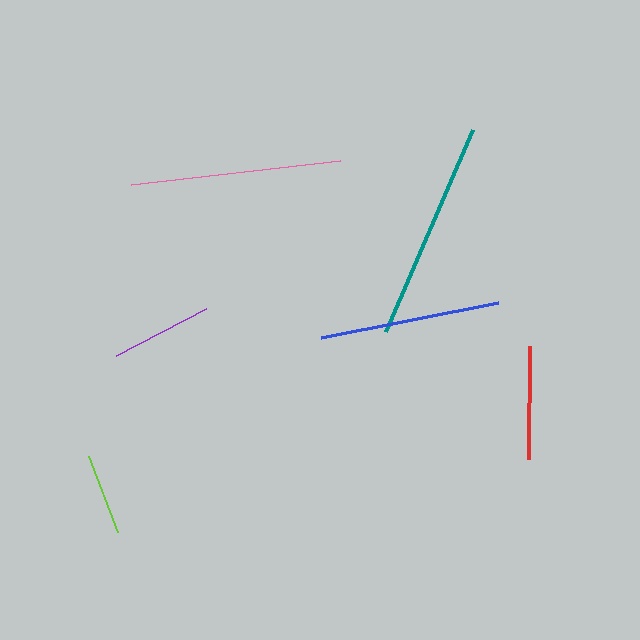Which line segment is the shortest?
The lime line is the shortest at approximately 81 pixels.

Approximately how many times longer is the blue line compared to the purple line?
The blue line is approximately 1.8 times the length of the purple line.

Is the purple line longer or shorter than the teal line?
The teal line is longer than the purple line.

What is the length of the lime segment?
The lime segment is approximately 81 pixels long.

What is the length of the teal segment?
The teal segment is approximately 220 pixels long.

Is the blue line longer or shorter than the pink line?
The pink line is longer than the blue line.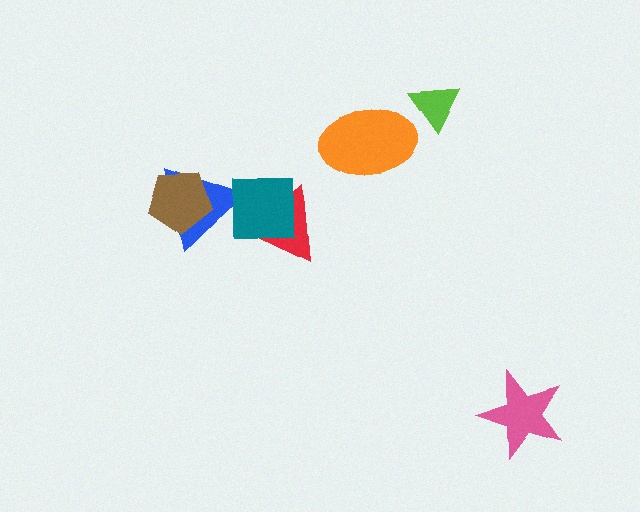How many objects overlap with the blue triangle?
2 objects overlap with the blue triangle.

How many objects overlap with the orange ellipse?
0 objects overlap with the orange ellipse.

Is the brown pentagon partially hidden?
No, no other shape covers it.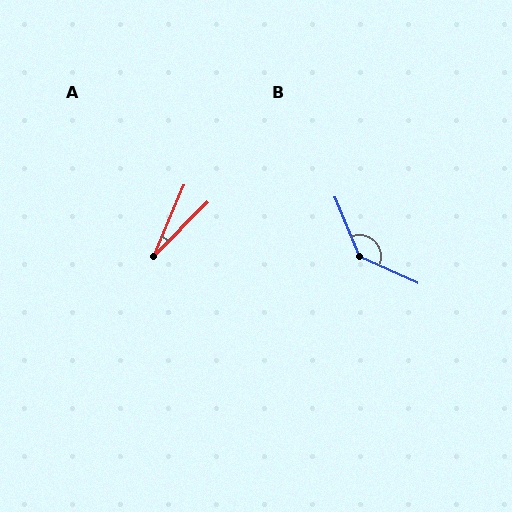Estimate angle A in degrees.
Approximately 22 degrees.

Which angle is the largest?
B, at approximately 137 degrees.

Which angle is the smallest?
A, at approximately 22 degrees.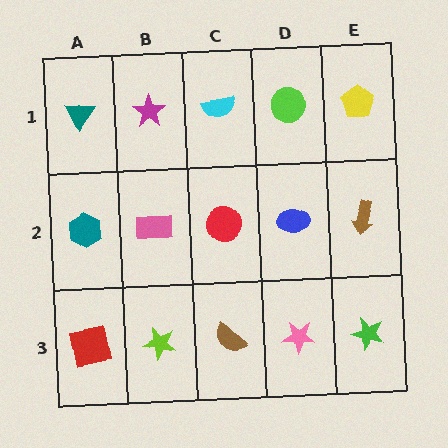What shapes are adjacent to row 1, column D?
A blue ellipse (row 2, column D), a cyan semicircle (row 1, column C), a yellow pentagon (row 1, column E).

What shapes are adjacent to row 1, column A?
A teal hexagon (row 2, column A), a magenta star (row 1, column B).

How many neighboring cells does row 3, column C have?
3.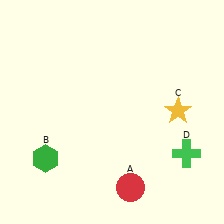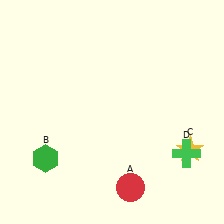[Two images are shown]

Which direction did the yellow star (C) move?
The yellow star (C) moved down.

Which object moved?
The yellow star (C) moved down.